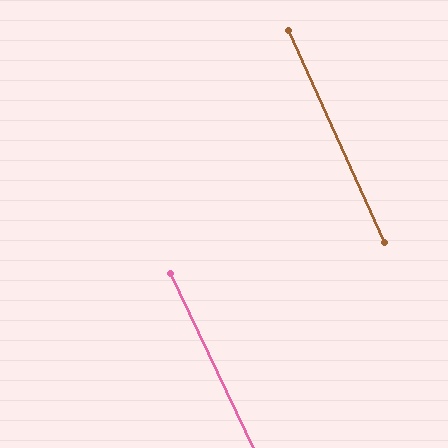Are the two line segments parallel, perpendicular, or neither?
Parallel — their directions differ by only 1.1°.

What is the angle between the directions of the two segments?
Approximately 1 degree.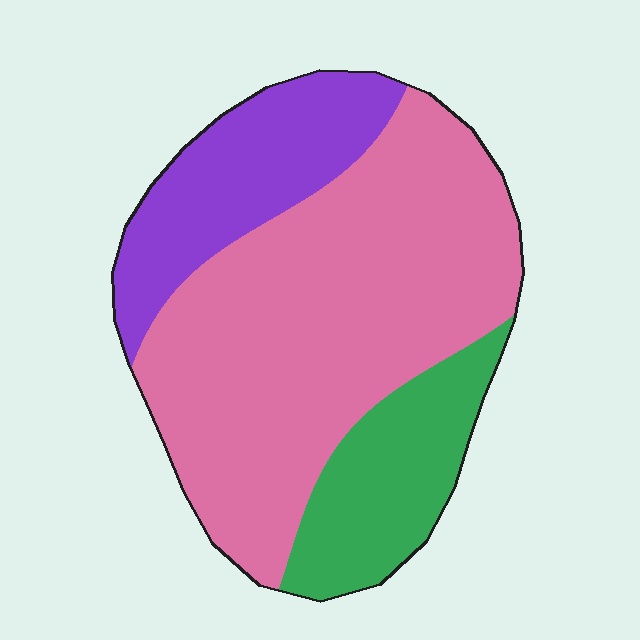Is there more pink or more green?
Pink.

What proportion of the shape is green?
Green covers 18% of the shape.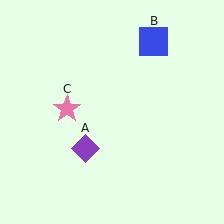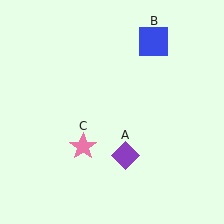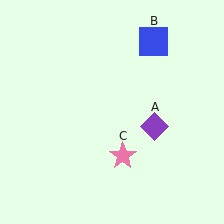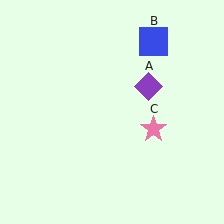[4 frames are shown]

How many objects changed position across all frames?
2 objects changed position: purple diamond (object A), pink star (object C).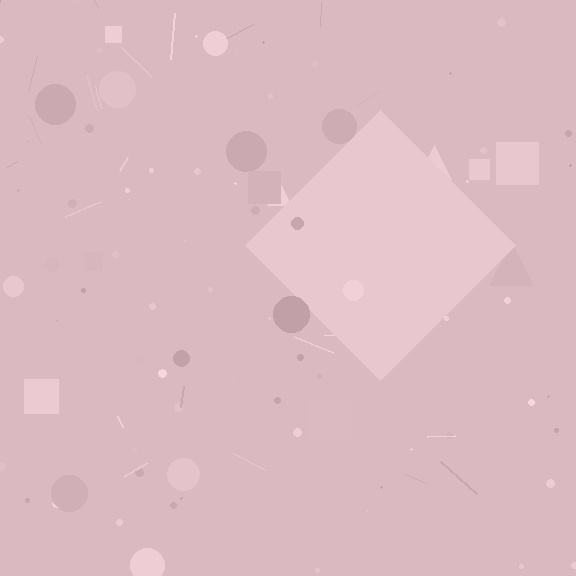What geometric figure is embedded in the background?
A diamond is embedded in the background.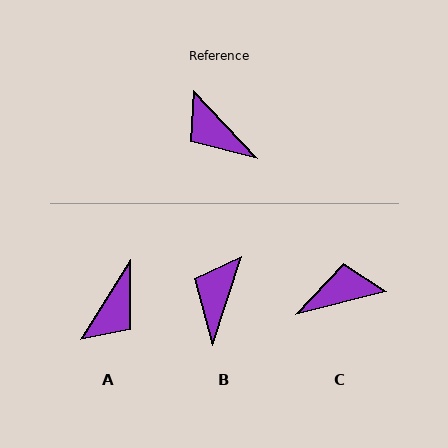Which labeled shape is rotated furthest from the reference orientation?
C, about 119 degrees away.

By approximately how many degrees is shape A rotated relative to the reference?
Approximately 105 degrees counter-clockwise.